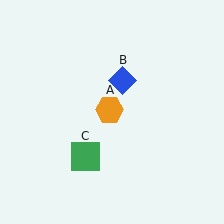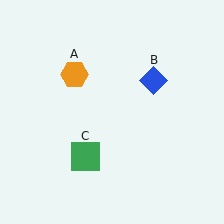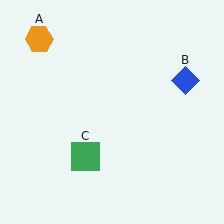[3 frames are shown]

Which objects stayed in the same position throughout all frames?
Green square (object C) remained stationary.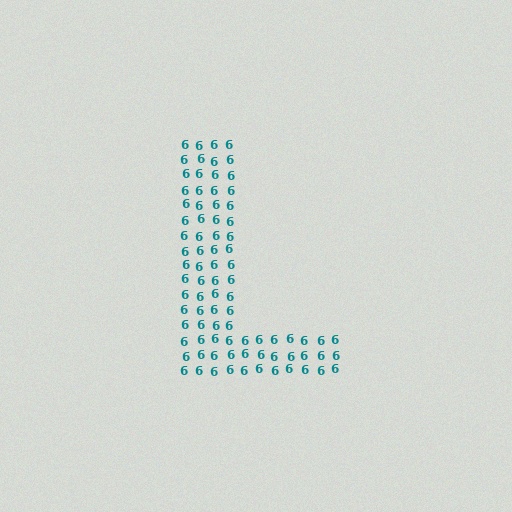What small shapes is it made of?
It is made of small digit 6's.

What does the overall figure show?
The overall figure shows the letter L.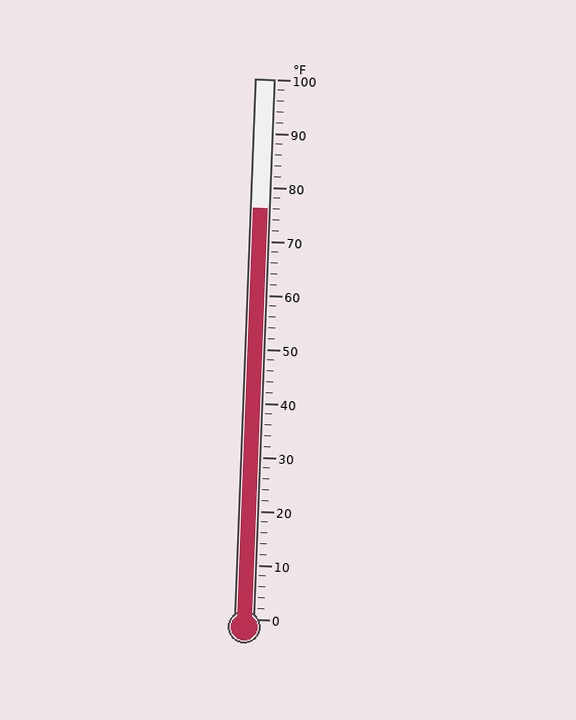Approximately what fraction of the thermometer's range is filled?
The thermometer is filled to approximately 75% of its range.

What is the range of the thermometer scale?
The thermometer scale ranges from 0°F to 100°F.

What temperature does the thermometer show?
The thermometer shows approximately 76°F.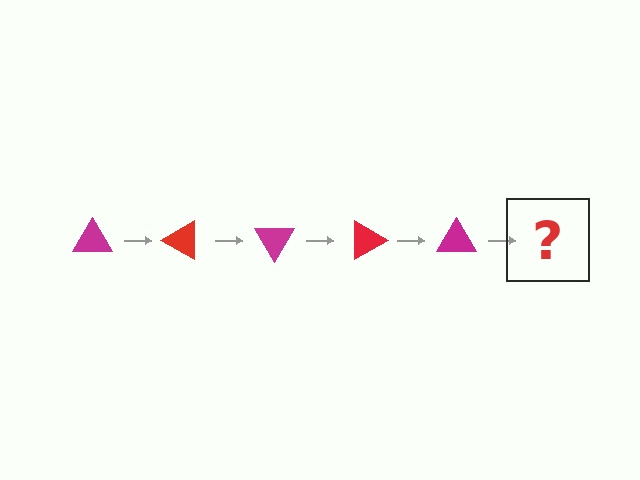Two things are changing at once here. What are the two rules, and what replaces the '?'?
The two rules are that it rotates 30 degrees each step and the color cycles through magenta and red. The '?' should be a red triangle, rotated 150 degrees from the start.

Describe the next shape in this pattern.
It should be a red triangle, rotated 150 degrees from the start.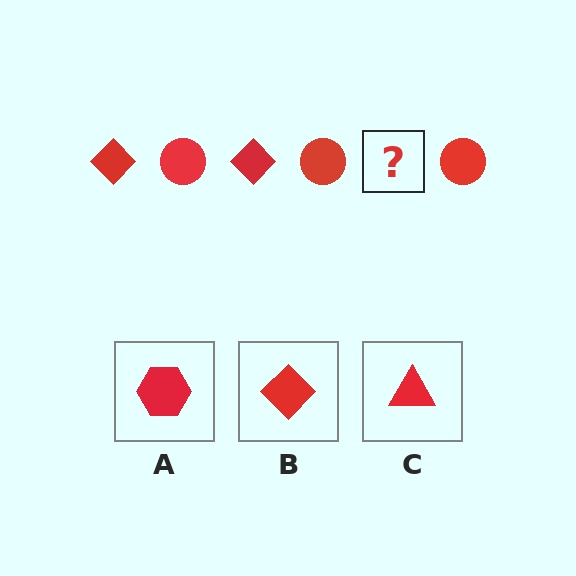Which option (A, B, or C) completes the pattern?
B.